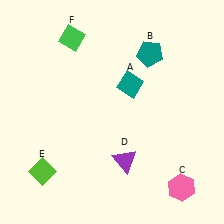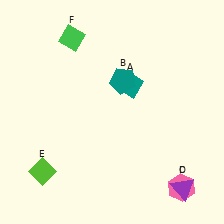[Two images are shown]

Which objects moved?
The objects that moved are: the teal pentagon (B), the purple triangle (D).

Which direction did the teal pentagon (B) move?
The teal pentagon (B) moved down.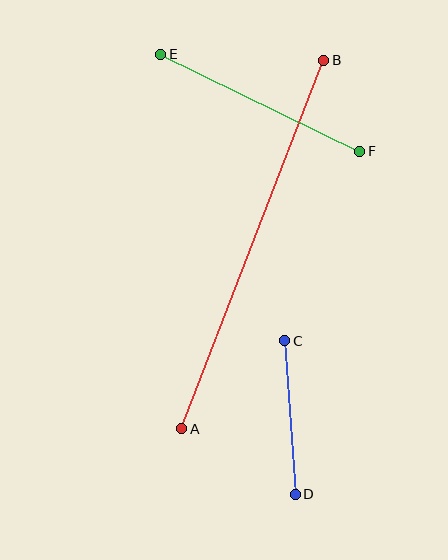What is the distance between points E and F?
The distance is approximately 221 pixels.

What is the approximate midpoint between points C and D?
The midpoint is at approximately (290, 417) pixels.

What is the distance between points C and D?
The distance is approximately 154 pixels.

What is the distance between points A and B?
The distance is approximately 395 pixels.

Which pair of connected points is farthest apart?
Points A and B are farthest apart.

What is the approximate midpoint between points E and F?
The midpoint is at approximately (260, 103) pixels.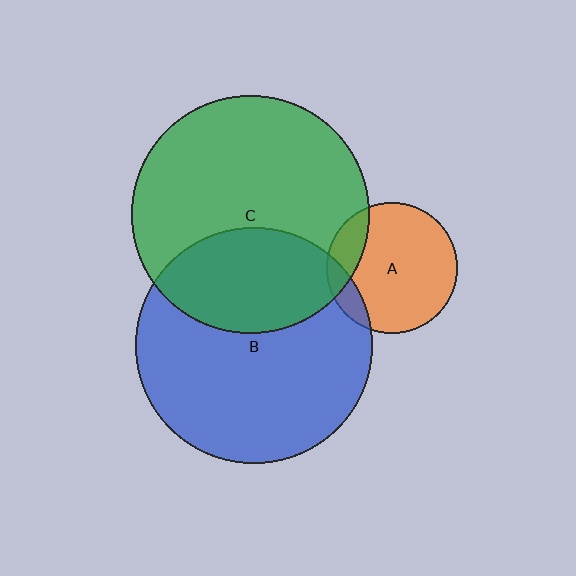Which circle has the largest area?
Circle C (green).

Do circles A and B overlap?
Yes.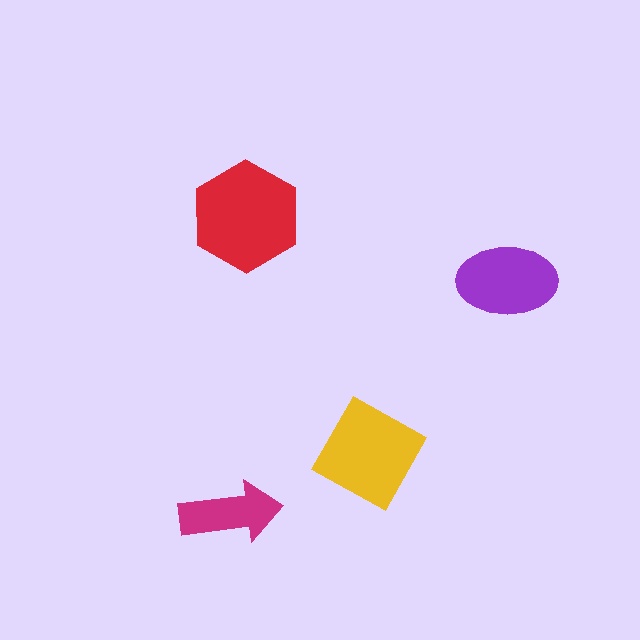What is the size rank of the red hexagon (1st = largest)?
1st.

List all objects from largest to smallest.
The red hexagon, the yellow square, the purple ellipse, the magenta arrow.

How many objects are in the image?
There are 4 objects in the image.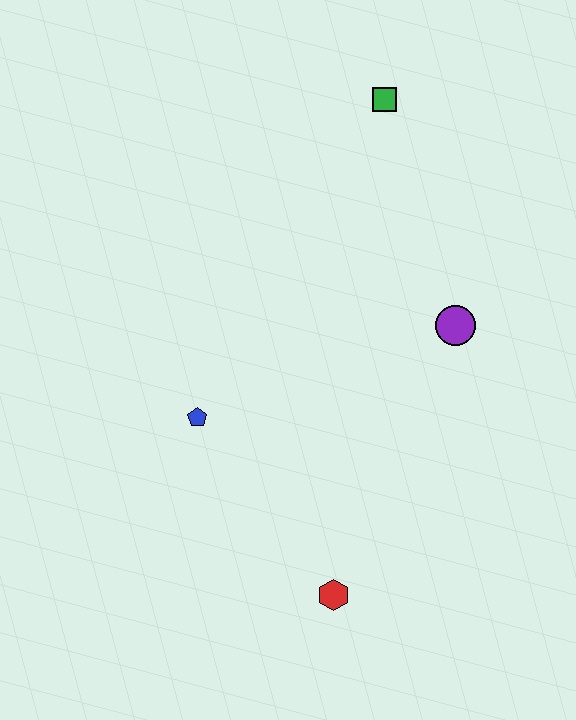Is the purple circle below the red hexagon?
No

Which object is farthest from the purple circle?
The red hexagon is farthest from the purple circle.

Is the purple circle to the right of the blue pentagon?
Yes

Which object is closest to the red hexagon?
The blue pentagon is closest to the red hexagon.